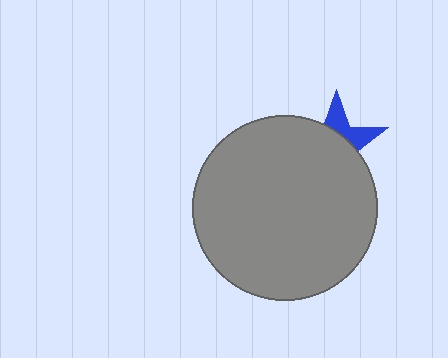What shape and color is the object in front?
The object in front is a gray circle.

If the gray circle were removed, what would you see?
You would see the complete blue star.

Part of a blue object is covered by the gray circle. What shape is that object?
It is a star.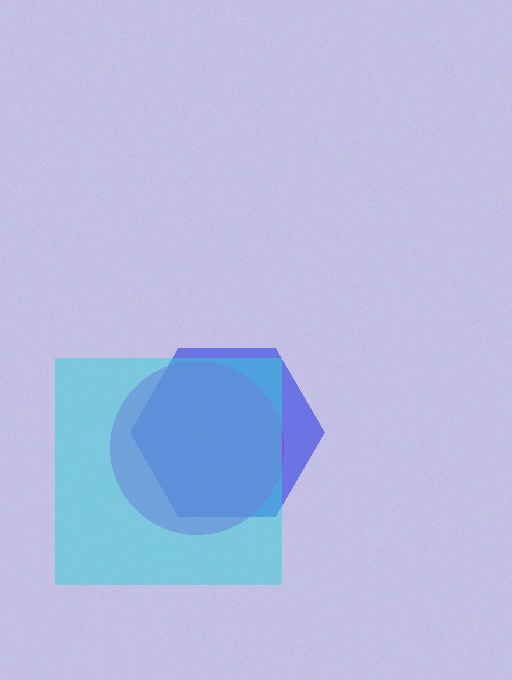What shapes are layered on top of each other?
The layered shapes are: a blue hexagon, a purple circle, a cyan square.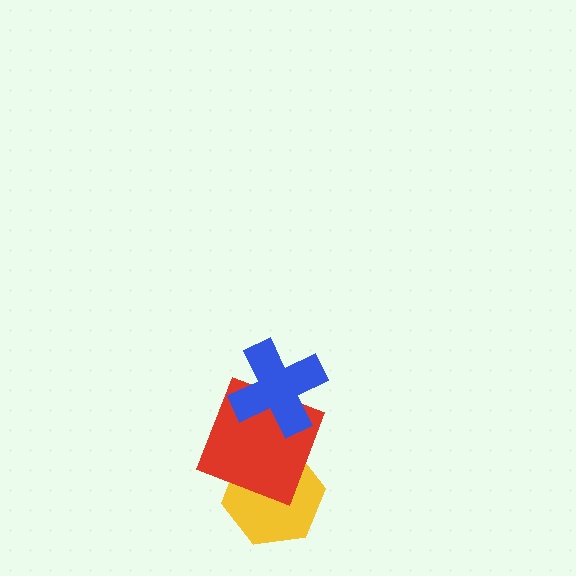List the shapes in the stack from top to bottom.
From top to bottom: the blue cross, the red square, the yellow hexagon.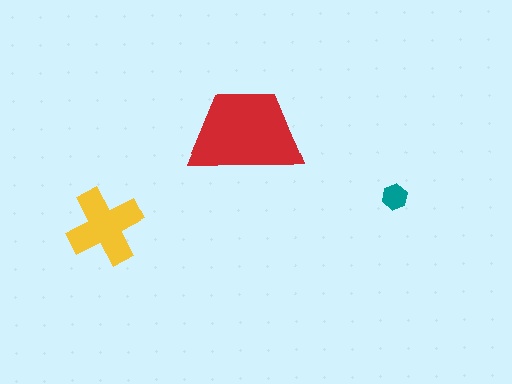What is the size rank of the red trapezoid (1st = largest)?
1st.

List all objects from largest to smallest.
The red trapezoid, the yellow cross, the teal hexagon.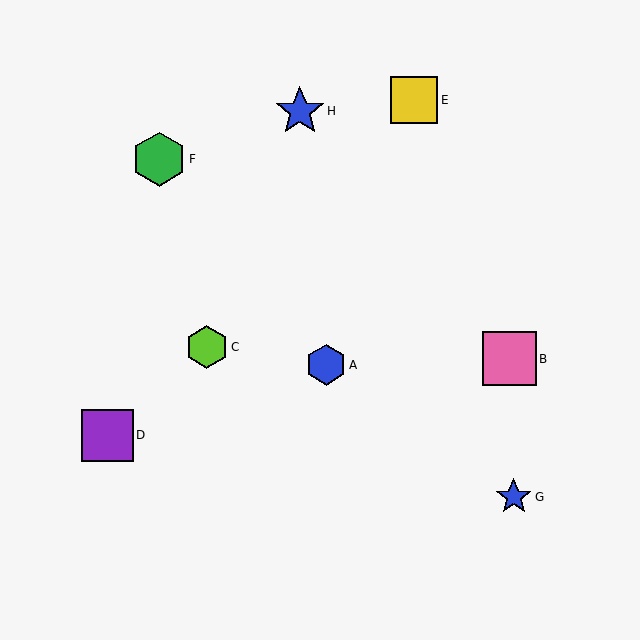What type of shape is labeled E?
Shape E is a yellow square.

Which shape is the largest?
The pink square (labeled B) is the largest.